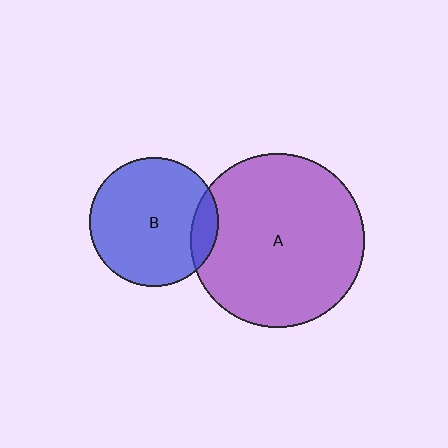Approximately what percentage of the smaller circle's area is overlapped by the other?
Approximately 10%.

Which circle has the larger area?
Circle A (purple).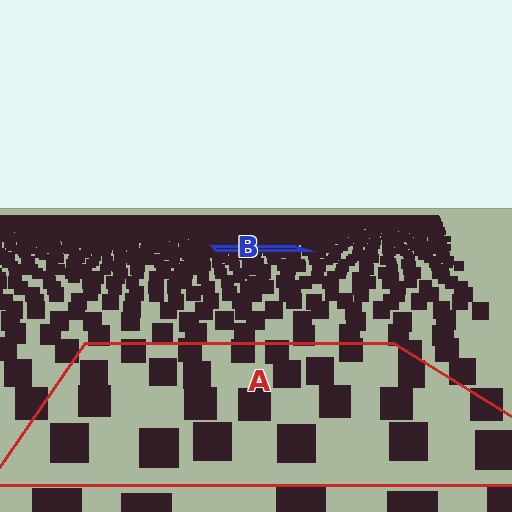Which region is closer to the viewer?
Region A is closer. The texture elements there are larger and more spread out.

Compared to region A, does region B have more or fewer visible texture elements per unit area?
Region B has more texture elements per unit area — they are packed more densely because it is farther away.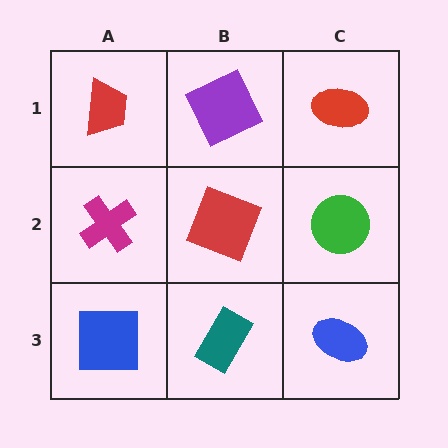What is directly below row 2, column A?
A blue square.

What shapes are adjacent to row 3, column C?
A green circle (row 2, column C), a teal rectangle (row 3, column B).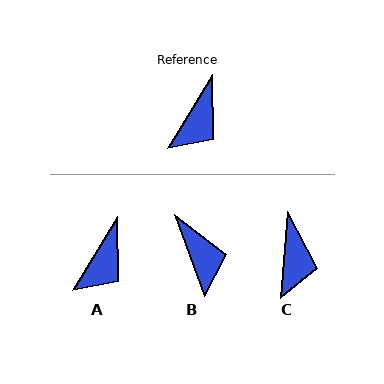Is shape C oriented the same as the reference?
No, it is off by about 27 degrees.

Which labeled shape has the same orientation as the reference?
A.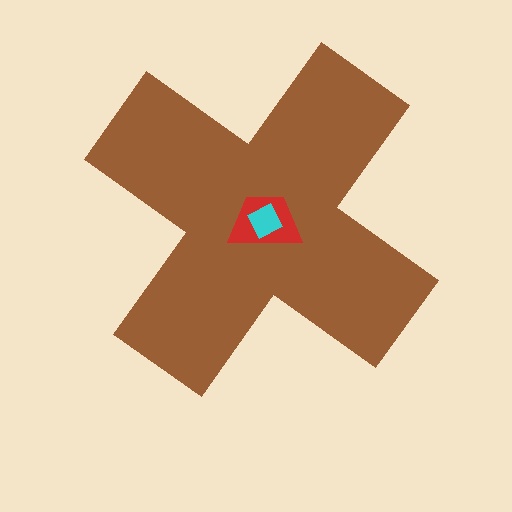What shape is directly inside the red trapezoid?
The cyan square.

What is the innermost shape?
The cyan square.